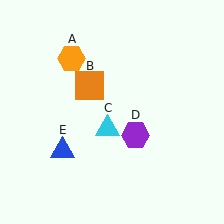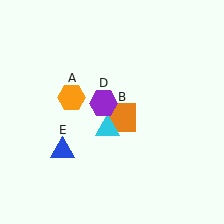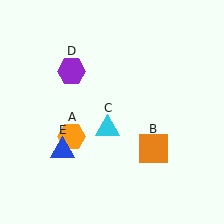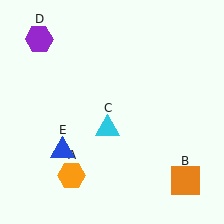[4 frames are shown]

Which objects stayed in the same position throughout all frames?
Cyan triangle (object C) and blue triangle (object E) remained stationary.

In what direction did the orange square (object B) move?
The orange square (object B) moved down and to the right.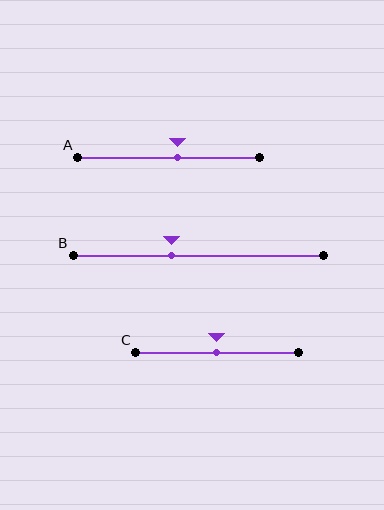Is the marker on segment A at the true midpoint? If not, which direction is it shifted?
No, the marker on segment A is shifted to the right by about 5% of the segment length.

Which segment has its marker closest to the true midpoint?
Segment C has its marker closest to the true midpoint.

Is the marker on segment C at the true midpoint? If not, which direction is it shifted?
Yes, the marker on segment C is at the true midpoint.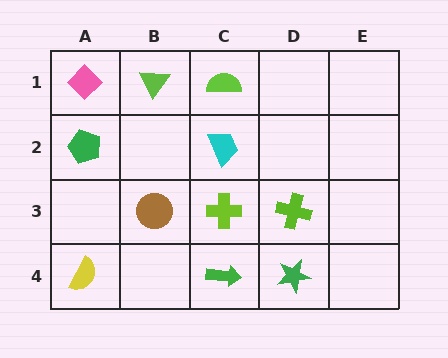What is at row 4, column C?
A green arrow.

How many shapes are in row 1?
3 shapes.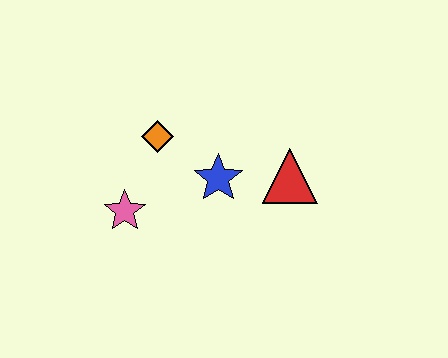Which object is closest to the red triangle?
The blue star is closest to the red triangle.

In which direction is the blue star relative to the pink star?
The blue star is to the right of the pink star.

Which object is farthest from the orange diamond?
The red triangle is farthest from the orange diamond.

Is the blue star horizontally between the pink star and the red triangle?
Yes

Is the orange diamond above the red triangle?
Yes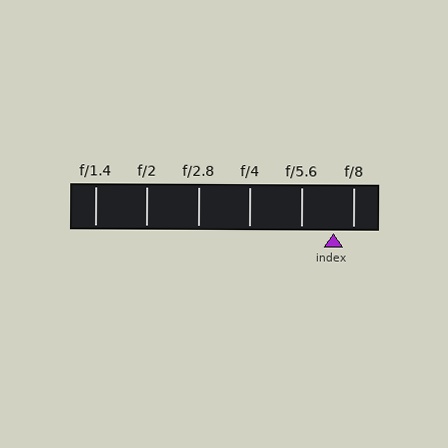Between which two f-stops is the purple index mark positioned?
The index mark is between f/5.6 and f/8.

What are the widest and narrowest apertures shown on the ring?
The widest aperture shown is f/1.4 and the narrowest is f/8.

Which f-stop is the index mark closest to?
The index mark is closest to f/8.